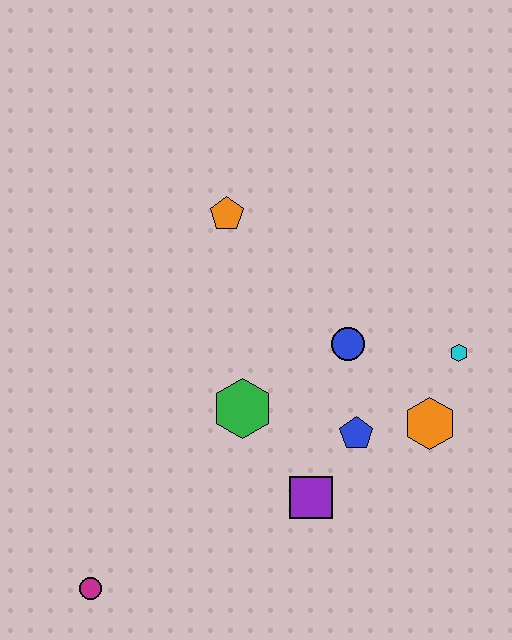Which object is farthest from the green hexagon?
The magenta circle is farthest from the green hexagon.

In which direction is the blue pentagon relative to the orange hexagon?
The blue pentagon is to the left of the orange hexagon.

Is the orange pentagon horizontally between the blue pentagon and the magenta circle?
Yes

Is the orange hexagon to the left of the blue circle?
No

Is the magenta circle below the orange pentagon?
Yes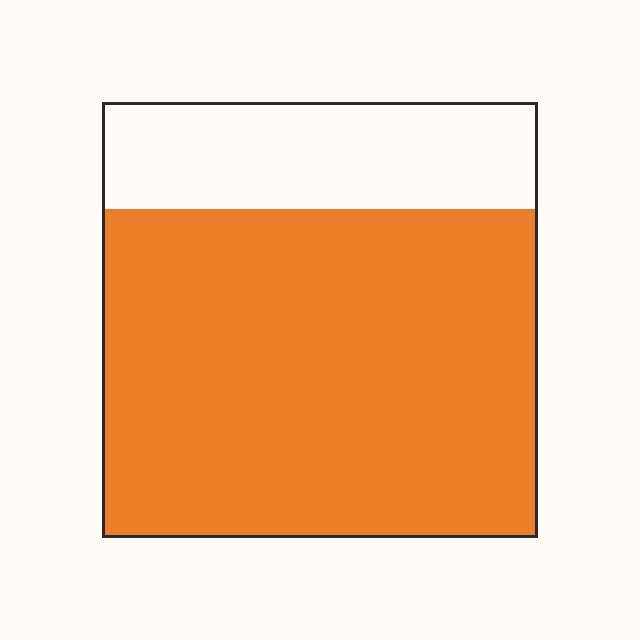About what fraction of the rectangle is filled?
About three quarters (3/4).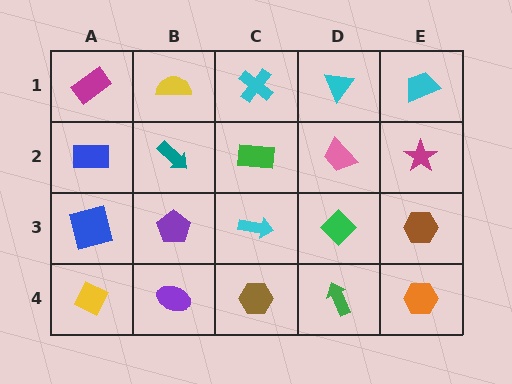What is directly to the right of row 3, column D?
A brown hexagon.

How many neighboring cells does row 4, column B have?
3.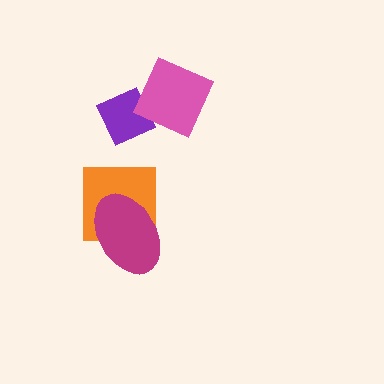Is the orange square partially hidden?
Yes, it is partially covered by another shape.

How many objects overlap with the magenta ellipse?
1 object overlaps with the magenta ellipse.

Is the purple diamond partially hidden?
Yes, it is partially covered by another shape.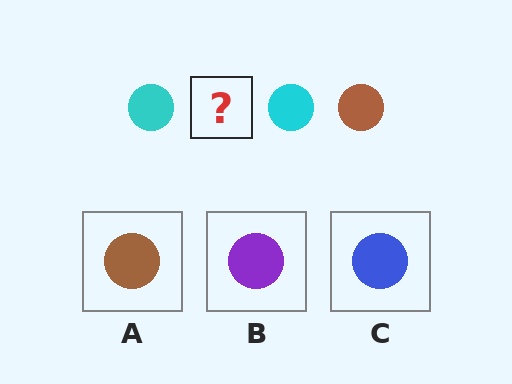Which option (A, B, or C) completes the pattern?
A.